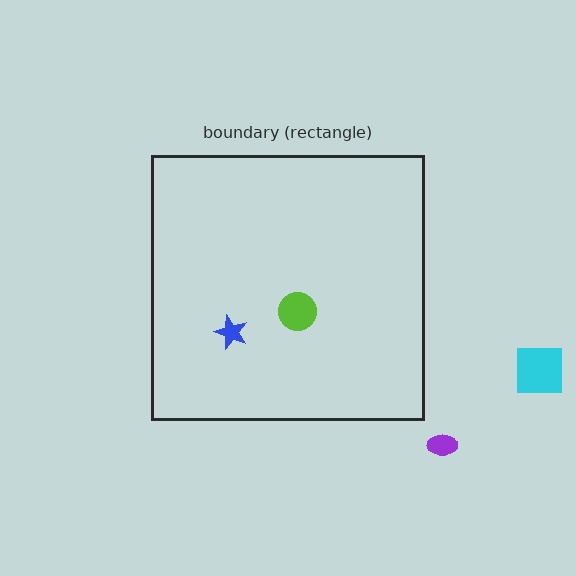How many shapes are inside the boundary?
2 inside, 2 outside.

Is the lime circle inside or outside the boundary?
Inside.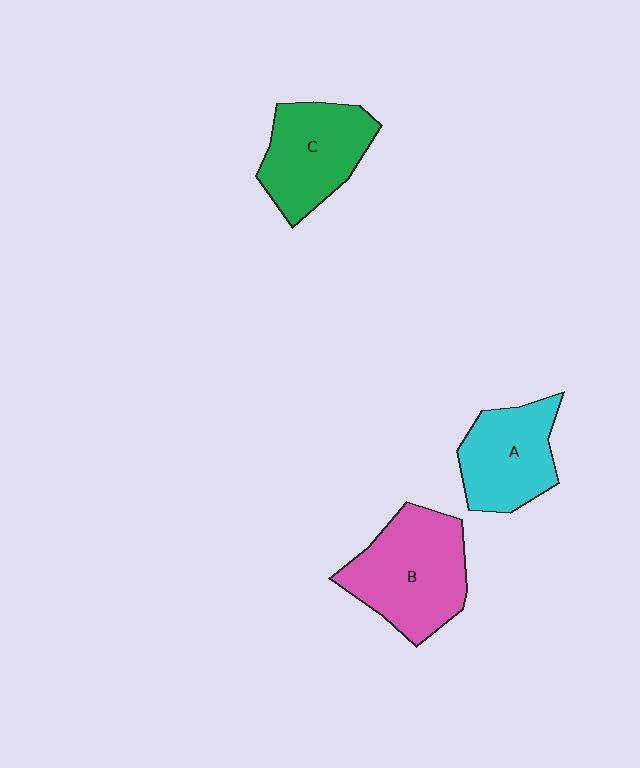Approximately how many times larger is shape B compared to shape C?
Approximately 1.2 times.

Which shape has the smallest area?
Shape A (cyan).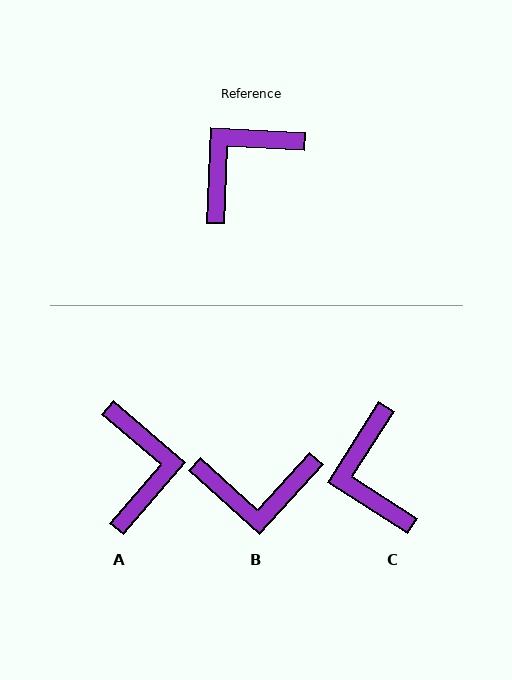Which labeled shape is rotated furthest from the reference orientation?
B, about 140 degrees away.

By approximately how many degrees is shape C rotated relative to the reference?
Approximately 60 degrees counter-clockwise.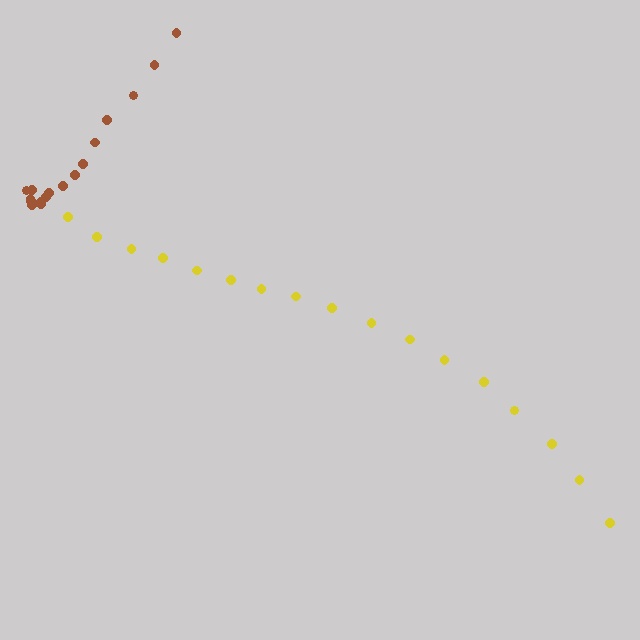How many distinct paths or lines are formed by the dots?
There are 2 distinct paths.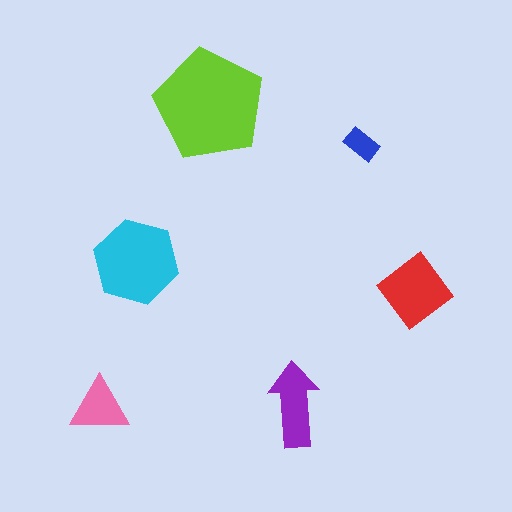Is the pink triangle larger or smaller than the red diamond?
Smaller.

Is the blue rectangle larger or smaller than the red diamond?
Smaller.